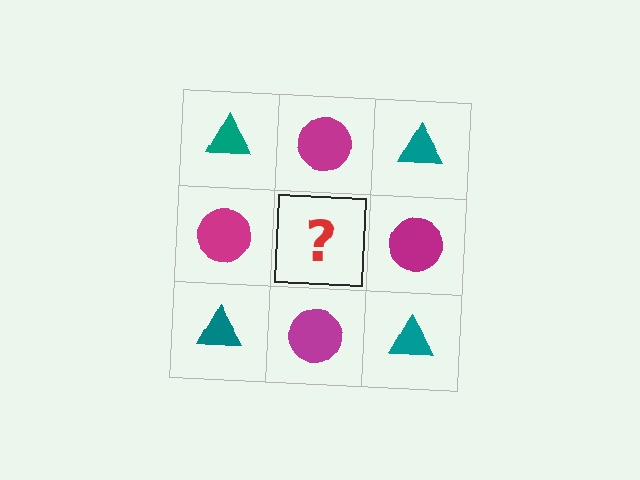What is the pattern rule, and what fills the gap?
The rule is that it alternates teal triangle and magenta circle in a checkerboard pattern. The gap should be filled with a teal triangle.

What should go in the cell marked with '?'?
The missing cell should contain a teal triangle.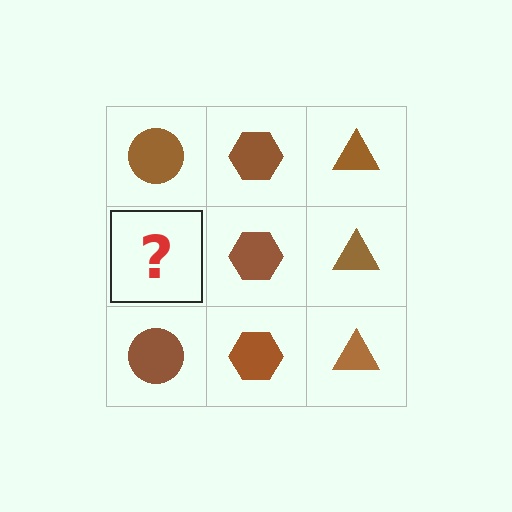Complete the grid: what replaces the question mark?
The question mark should be replaced with a brown circle.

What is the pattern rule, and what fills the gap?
The rule is that each column has a consistent shape. The gap should be filled with a brown circle.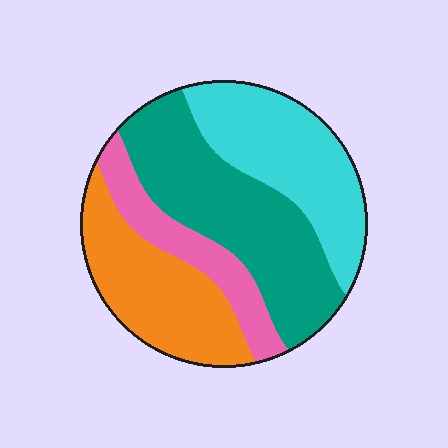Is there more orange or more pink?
Orange.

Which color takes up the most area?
Teal, at roughly 35%.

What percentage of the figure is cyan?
Cyan covers around 25% of the figure.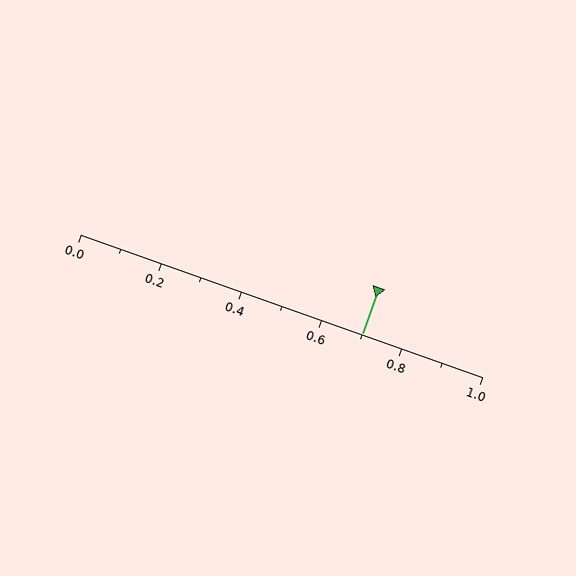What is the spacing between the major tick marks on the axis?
The major ticks are spaced 0.2 apart.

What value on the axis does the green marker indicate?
The marker indicates approximately 0.7.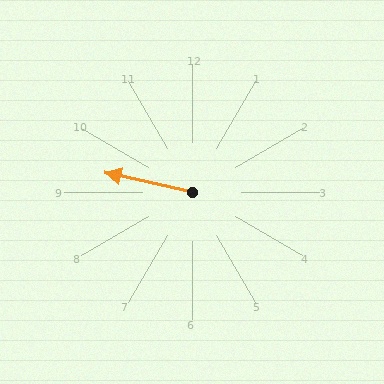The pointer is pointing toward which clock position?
Roughly 9 o'clock.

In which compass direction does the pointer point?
West.